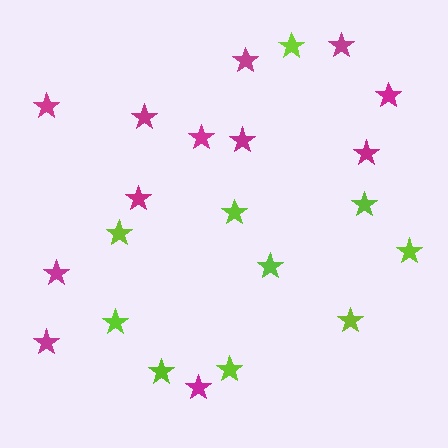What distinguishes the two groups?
There are 2 groups: one group of lime stars (10) and one group of magenta stars (12).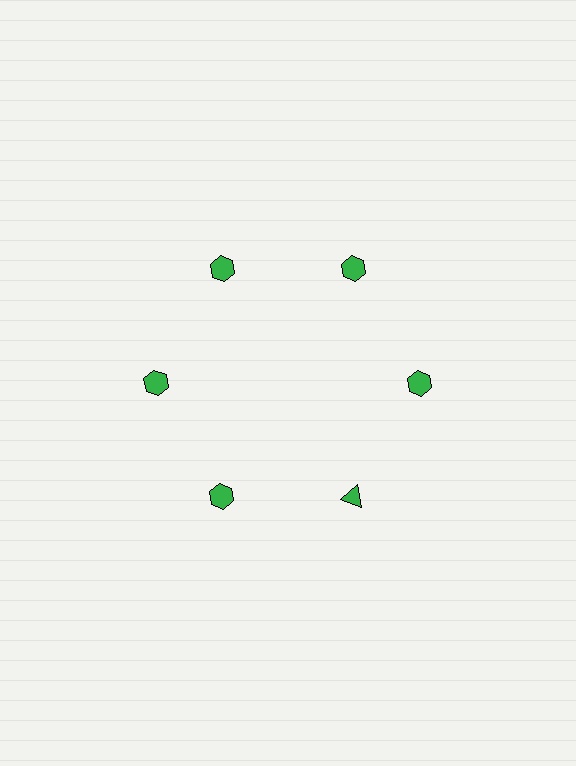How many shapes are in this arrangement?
There are 6 shapes arranged in a ring pattern.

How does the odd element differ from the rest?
It has a different shape: triangle instead of hexagon.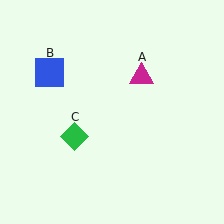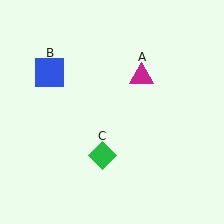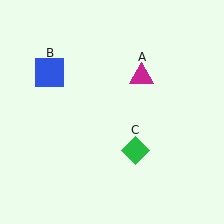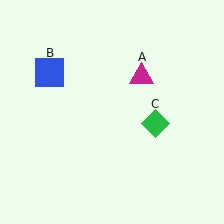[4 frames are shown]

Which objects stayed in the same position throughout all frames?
Magenta triangle (object A) and blue square (object B) remained stationary.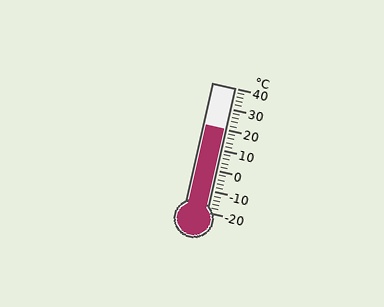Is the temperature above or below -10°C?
The temperature is above -10°C.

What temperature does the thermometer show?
The thermometer shows approximately 20°C.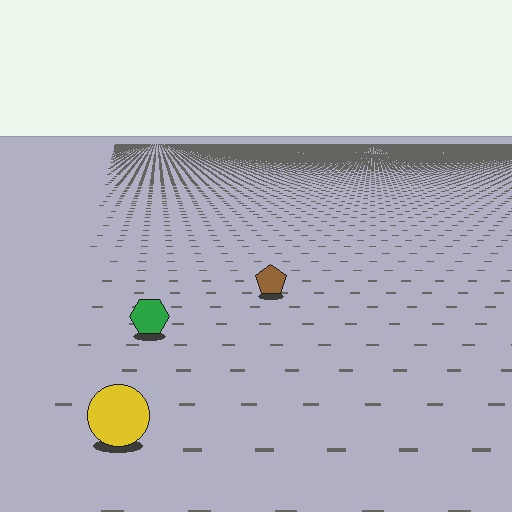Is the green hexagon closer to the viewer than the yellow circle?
No. The yellow circle is closer — you can tell from the texture gradient: the ground texture is coarser near it.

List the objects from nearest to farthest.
From nearest to farthest: the yellow circle, the green hexagon, the brown pentagon.